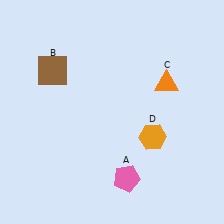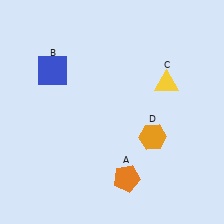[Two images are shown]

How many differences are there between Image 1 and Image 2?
There are 3 differences between the two images.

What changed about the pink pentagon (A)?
In Image 1, A is pink. In Image 2, it changed to orange.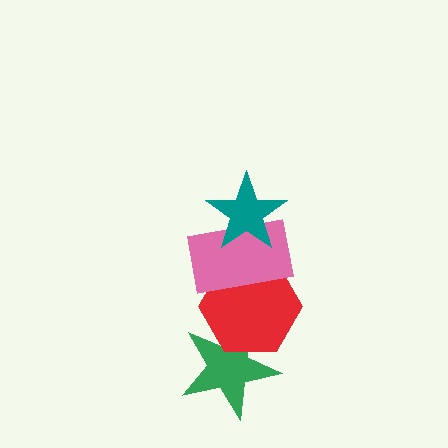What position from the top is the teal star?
The teal star is 1st from the top.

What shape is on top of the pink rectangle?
The teal star is on top of the pink rectangle.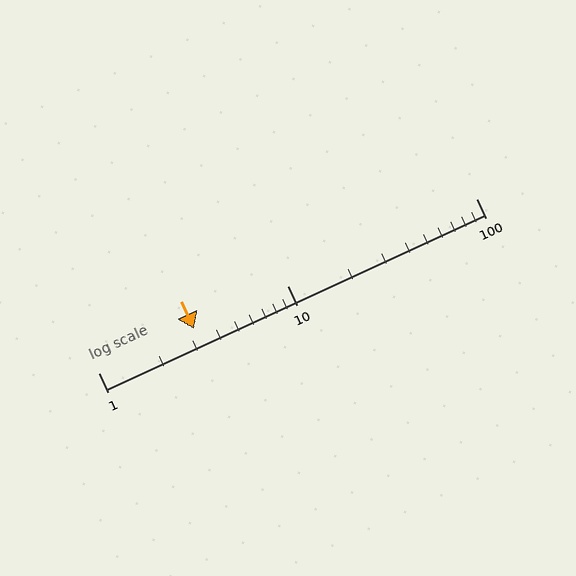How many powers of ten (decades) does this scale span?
The scale spans 2 decades, from 1 to 100.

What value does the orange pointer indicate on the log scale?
The pointer indicates approximately 3.2.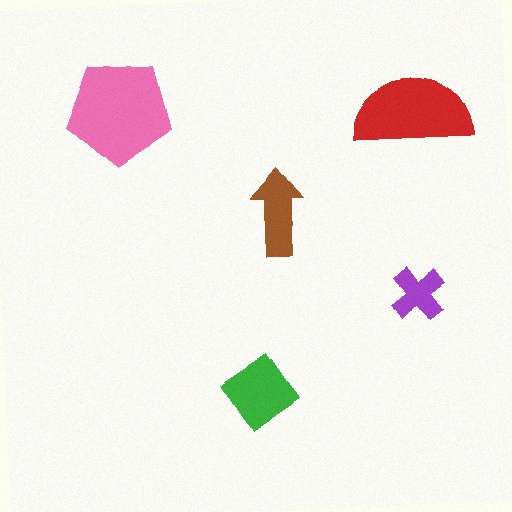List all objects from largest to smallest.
The pink pentagon, the red semicircle, the green diamond, the brown arrow, the purple cross.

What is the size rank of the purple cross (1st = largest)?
5th.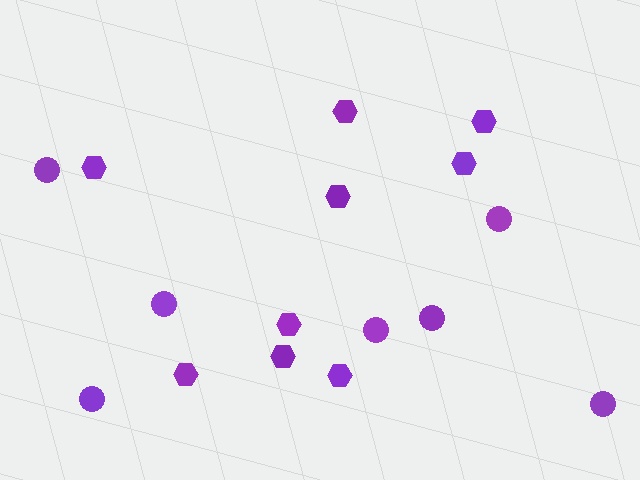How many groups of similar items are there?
There are 2 groups: one group of hexagons (9) and one group of circles (7).